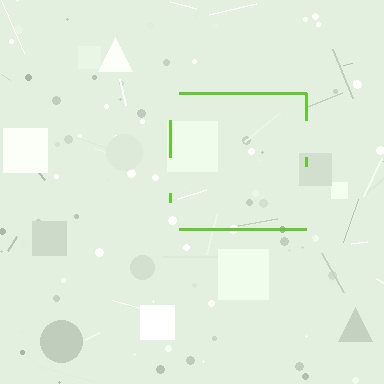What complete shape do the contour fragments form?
The contour fragments form a square.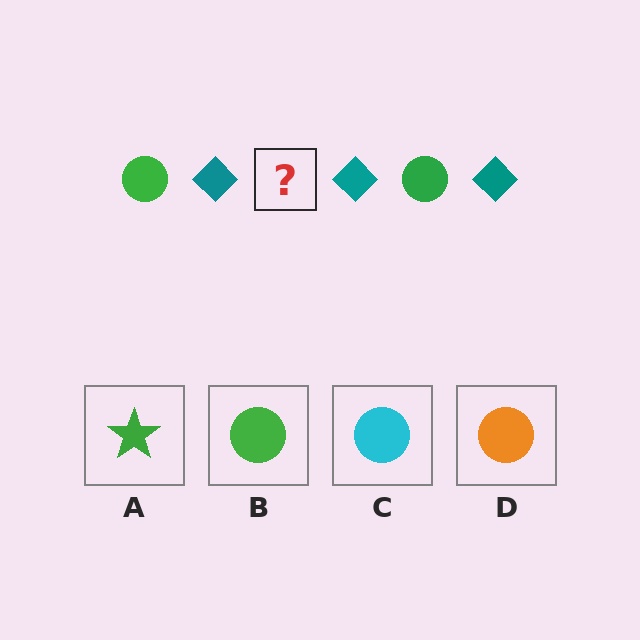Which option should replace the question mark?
Option B.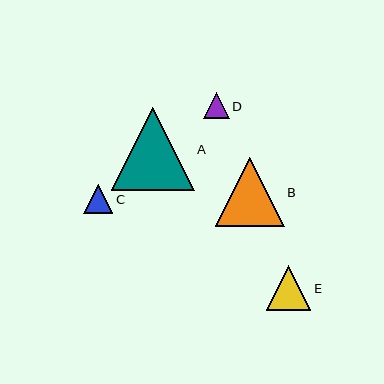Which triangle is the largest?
Triangle A is the largest with a size of approximately 83 pixels.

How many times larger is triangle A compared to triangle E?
Triangle A is approximately 1.9 times the size of triangle E.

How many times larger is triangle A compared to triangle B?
Triangle A is approximately 1.2 times the size of triangle B.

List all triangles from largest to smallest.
From largest to smallest: A, B, E, C, D.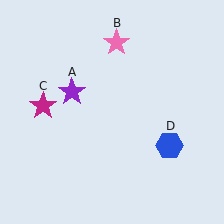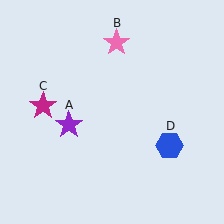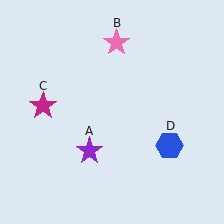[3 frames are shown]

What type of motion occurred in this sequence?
The purple star (object A) rotated counterclockwise around the center of the scene.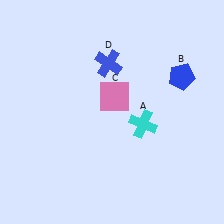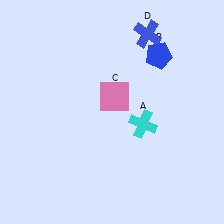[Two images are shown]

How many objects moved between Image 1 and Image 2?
2 objects moved between the two images.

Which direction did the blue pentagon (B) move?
The blue pentagon (B) moved left.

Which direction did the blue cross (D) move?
The blue cross (D) moved right.